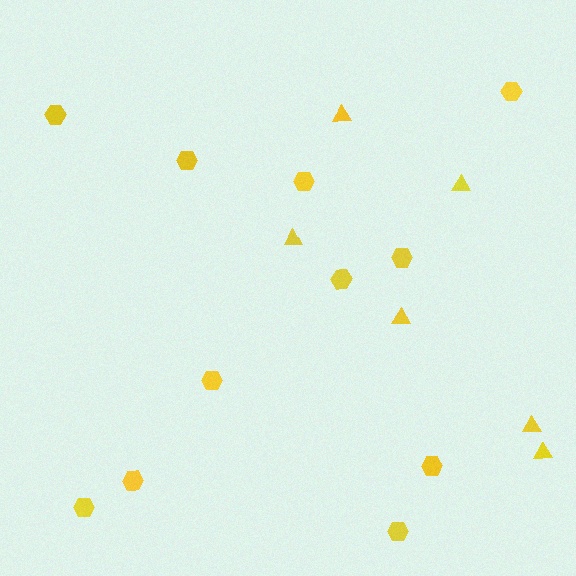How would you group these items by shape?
There are 2 groups: one group of triangles (6) and one group of hexagons (11).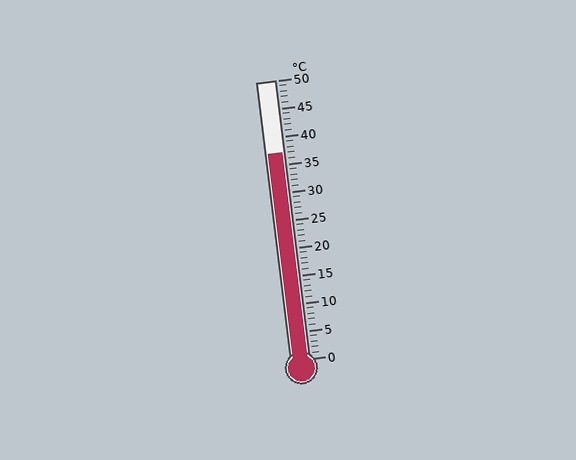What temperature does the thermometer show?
The thermometer shows approximately 37°C.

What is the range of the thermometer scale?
The thermometer scale ranges from 0°C to 50°C.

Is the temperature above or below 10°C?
The temperature is above 10°C.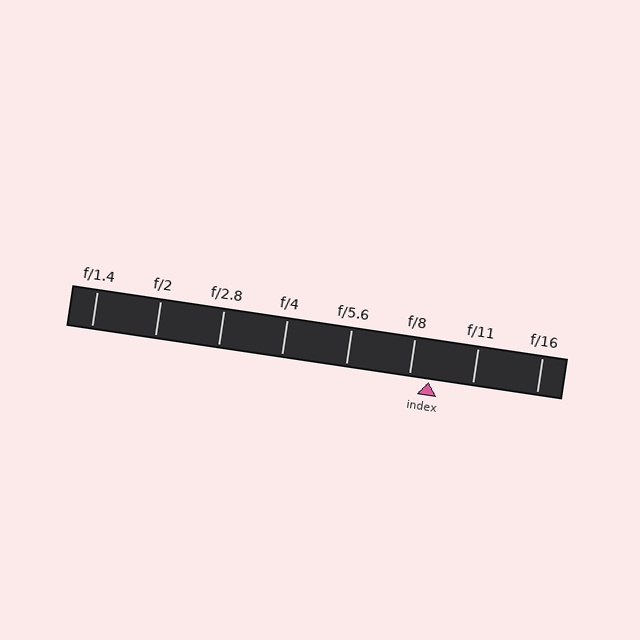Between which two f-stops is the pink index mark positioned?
The index mark is between f/8 and f/11.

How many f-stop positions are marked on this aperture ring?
There are 8 f-stop positions marked.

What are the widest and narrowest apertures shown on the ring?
The widest aperture shown is f/1.4 and the narrowest is f/16.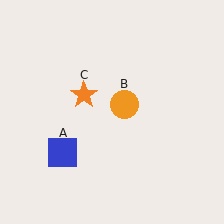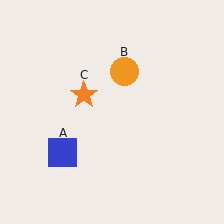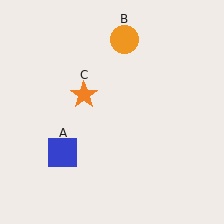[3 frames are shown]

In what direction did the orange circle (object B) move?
The orange circle (object B) moved up.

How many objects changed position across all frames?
1 object changed position: orange circle (object B).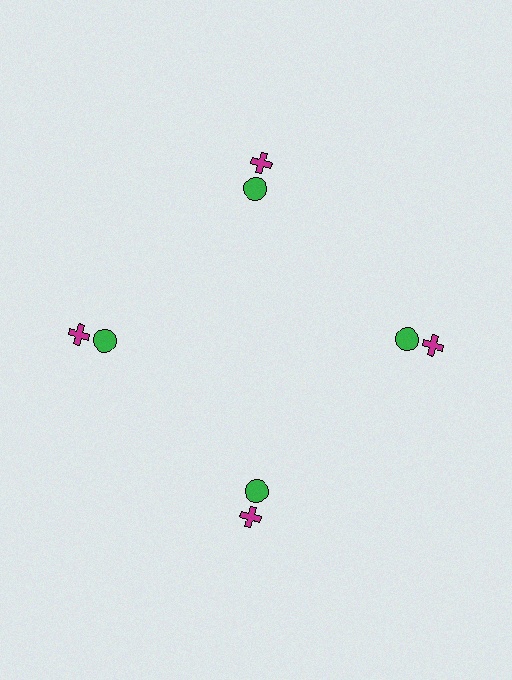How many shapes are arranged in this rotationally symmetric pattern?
There are 8 shapes, arranged in 4 groups of 2.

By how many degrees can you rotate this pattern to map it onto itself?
The pattern maps onto itself every 90 degrees of rotation.